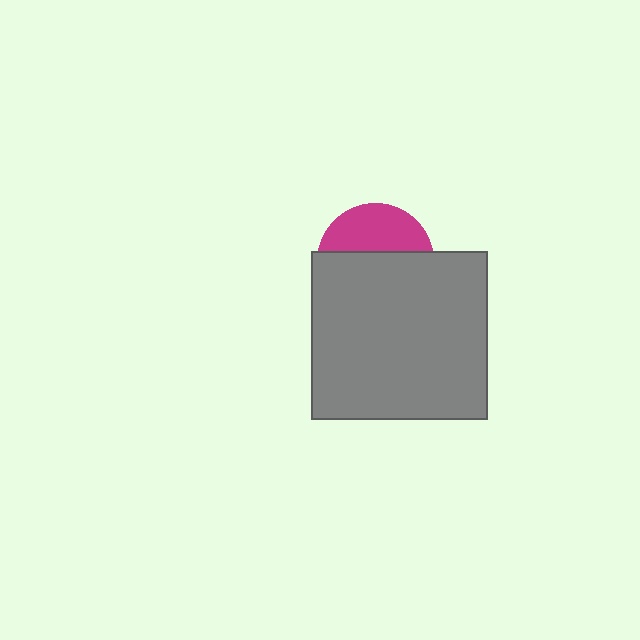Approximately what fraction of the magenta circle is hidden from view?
Roughly 61% of the magenta circle is hidden behind the gray rectangle.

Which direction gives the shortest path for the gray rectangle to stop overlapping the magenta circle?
Moving down gives the shortest separation.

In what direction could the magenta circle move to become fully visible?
The magenta circle could move up. That would shift it out from behind the gray rectangle entirely.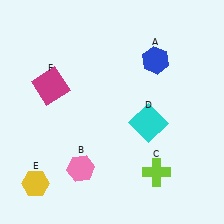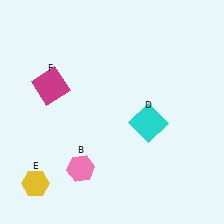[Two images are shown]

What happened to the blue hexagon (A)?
The blue hexagon (A) was removed in Image 2. It was in the top-right area of Image 1.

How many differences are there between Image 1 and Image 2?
There are 2 differences between the two images.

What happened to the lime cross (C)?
The lime cross (C) was removed in Image 2. It was in the bottom-right area of Image 1.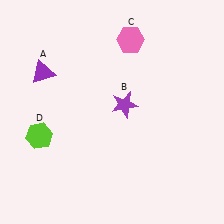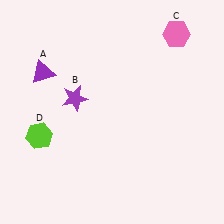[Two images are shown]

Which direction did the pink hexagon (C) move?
The pink hexagon (C) moved right.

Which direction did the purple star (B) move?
The purple star (B) moved left.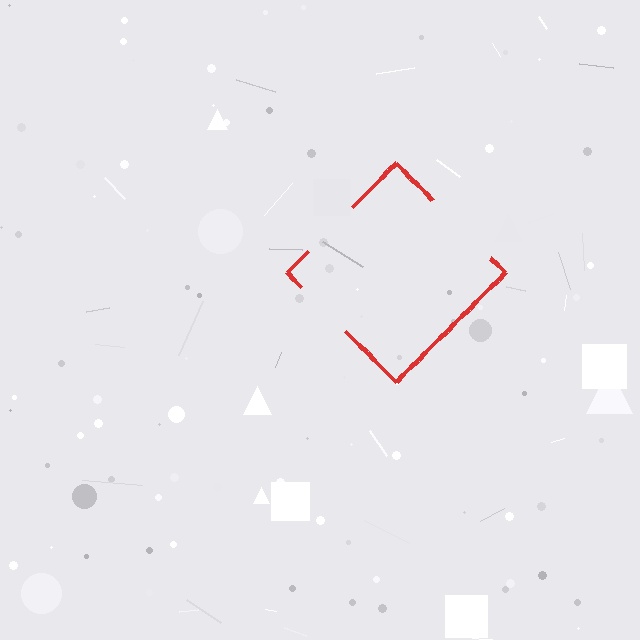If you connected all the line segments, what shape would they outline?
They would outline a diamond.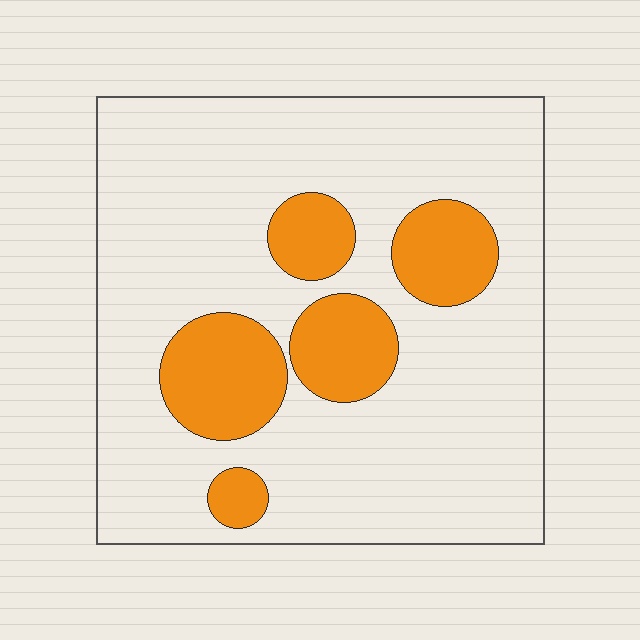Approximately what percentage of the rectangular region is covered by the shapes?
Approximately 20%.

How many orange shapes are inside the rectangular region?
5.